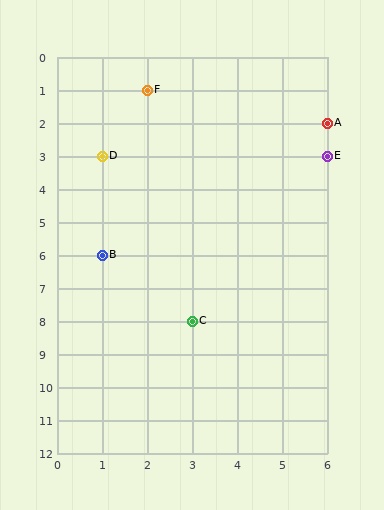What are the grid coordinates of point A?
Point A is at grid coordinates (6, 2).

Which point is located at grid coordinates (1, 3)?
Point D is at (1, 3).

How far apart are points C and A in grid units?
Points C and A are 3 columns and 6 rows apart (about 6.7 grid units diagonally).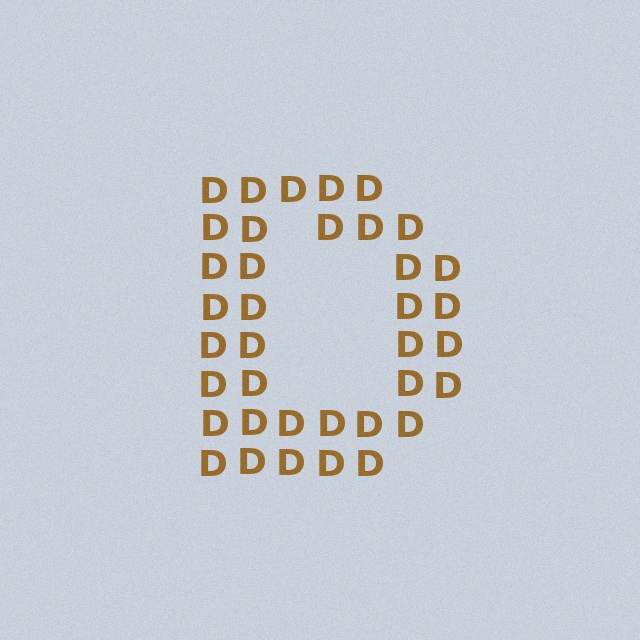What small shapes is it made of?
It is made of small letter D's.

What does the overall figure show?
The overall figure shows the letter D.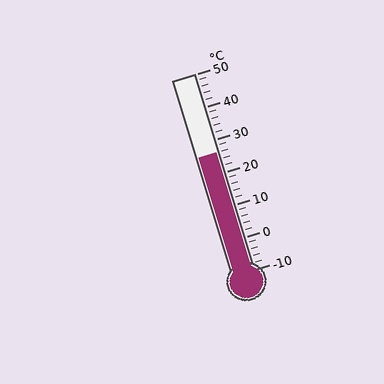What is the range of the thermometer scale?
The thermometer scale ranges from -10°C to 50°C.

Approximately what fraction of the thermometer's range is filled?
The thermometer is filled to approximately 60% of its range.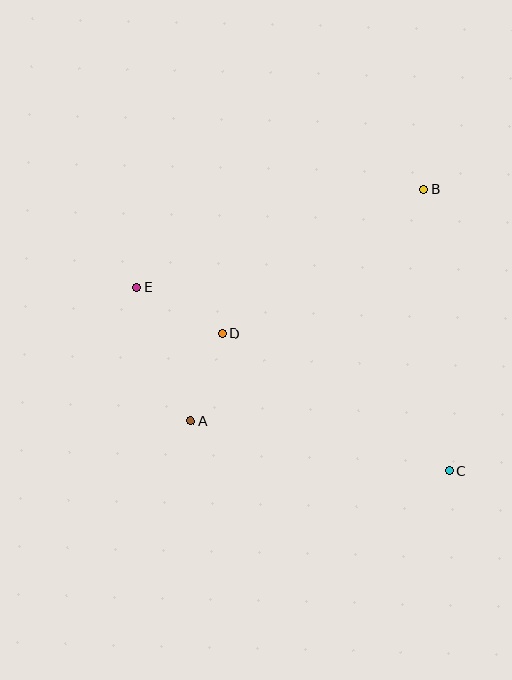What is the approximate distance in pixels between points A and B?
The distance between A and B is approximately 328 pixels.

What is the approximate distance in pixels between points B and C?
The distance between B and C is approximately 283 pixels.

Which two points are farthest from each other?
Points C and E are farthest from each other.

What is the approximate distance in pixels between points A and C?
The distance between A and C is approximately 263 pixels.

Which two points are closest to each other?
Points A and D are closest to each other.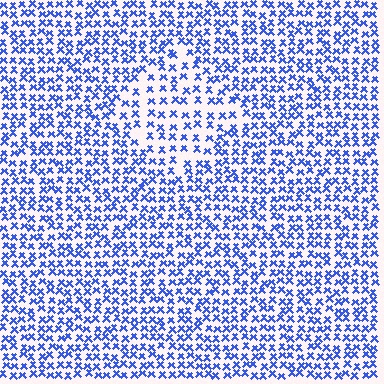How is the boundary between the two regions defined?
The boundary is defined by a change in element density (approximately 1.7x ratio). All elements are the same color, size, and shape.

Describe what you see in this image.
The image contains small blue elements arranged at two different densities. A diamond-shaped region is visible where the elements are less densely packed than the surrounding area.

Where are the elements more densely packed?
The elements are more densely packed outside the diamond boundary.